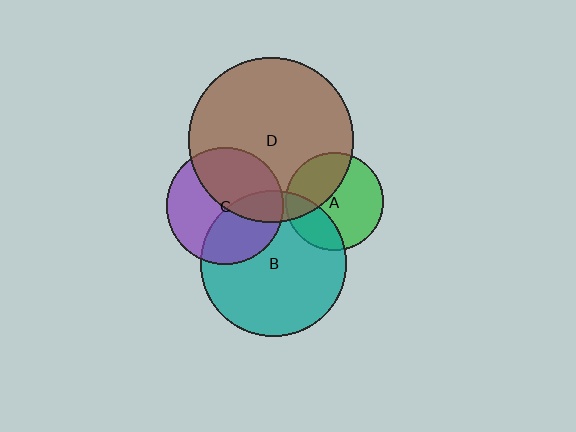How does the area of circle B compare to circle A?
Approximately 2.2 times.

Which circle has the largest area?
Circle D (brown).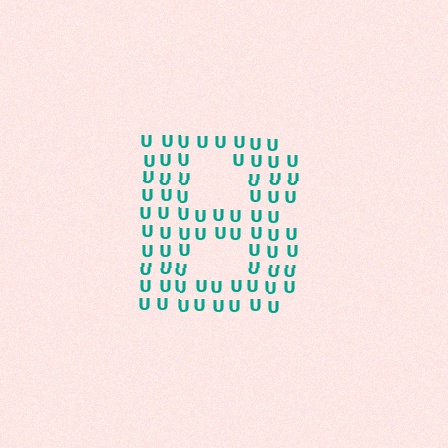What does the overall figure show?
The overall figure shows the letter B.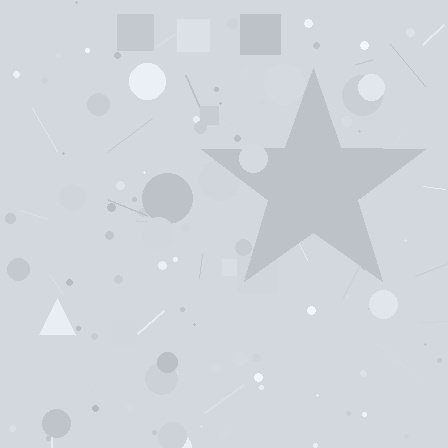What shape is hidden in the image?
A star is hidden in the image.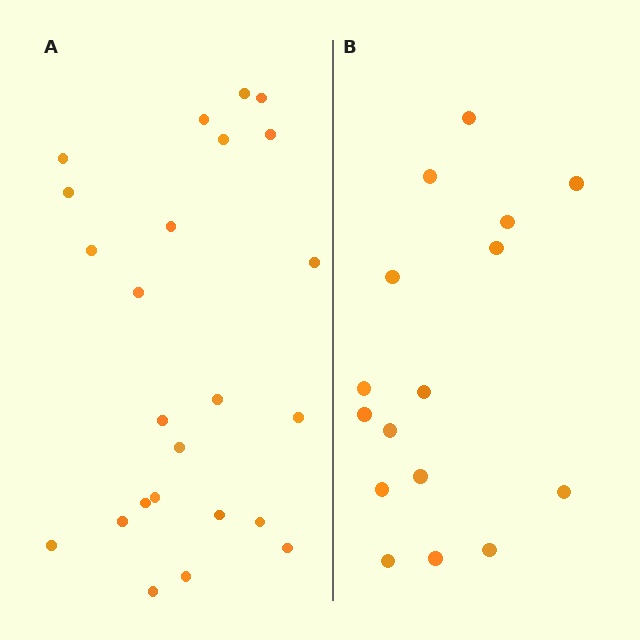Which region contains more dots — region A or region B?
Region A (the left region) has more dots.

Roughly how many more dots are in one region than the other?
Region A has roughly 8 or so more dots than region B.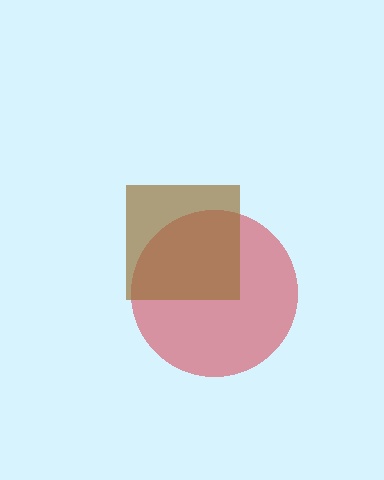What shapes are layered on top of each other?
The layered shapes are: a red circle, a brown square.